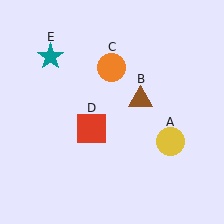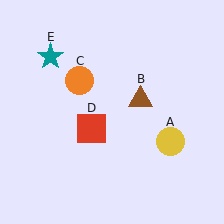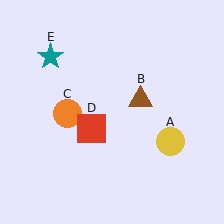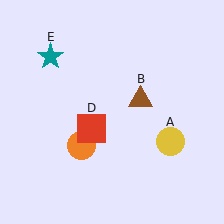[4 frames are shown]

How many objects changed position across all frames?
1 object changed position: orange circle (object C).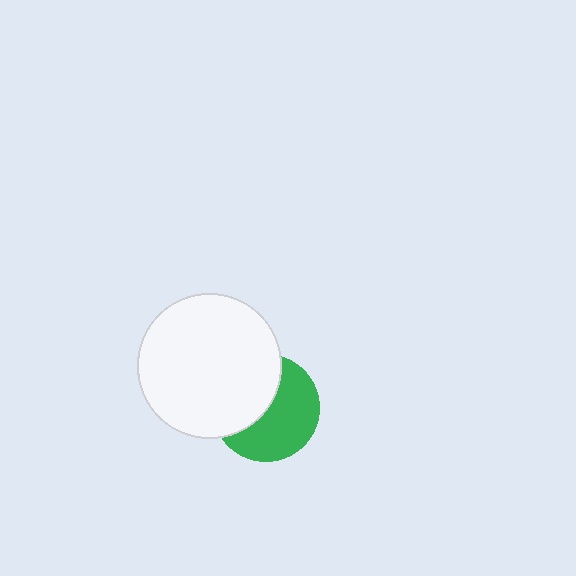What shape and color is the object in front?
The object in front is a white circle.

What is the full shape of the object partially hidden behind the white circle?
The partially hidden object is a green circle.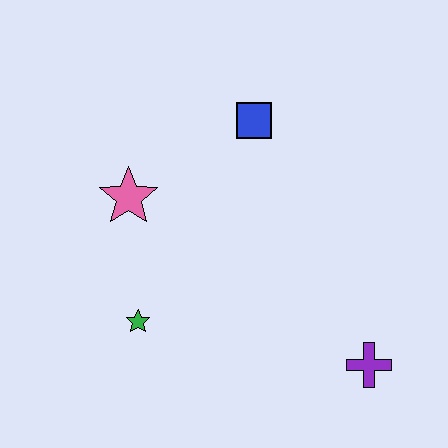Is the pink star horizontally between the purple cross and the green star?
No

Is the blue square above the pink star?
Yes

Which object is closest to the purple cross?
The green star is closest to the purple cross.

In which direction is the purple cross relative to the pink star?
The purple cross is to the right of the pink star.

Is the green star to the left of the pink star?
No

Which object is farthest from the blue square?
The purple cross is farthest from the blue square.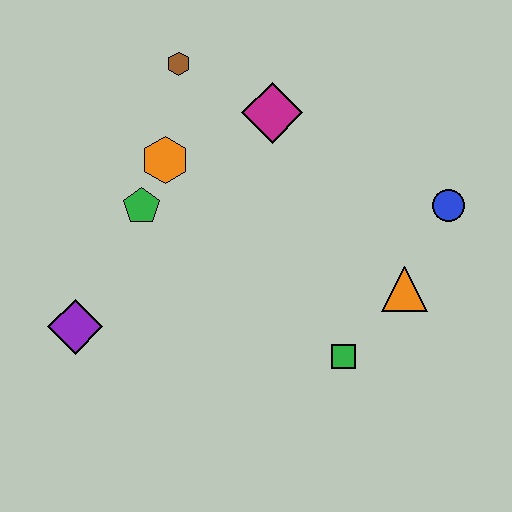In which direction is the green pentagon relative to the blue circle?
The green pentagon is to the left of the blue circle.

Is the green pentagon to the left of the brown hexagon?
Yes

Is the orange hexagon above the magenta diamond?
No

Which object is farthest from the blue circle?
The purple diamond is farthest from the blue circle.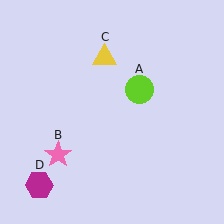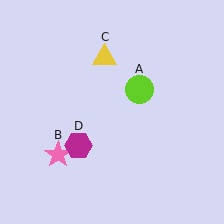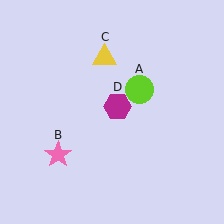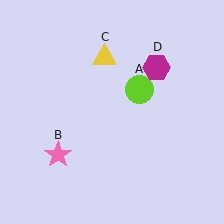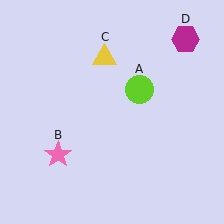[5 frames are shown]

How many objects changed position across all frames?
1 object changed position: magenta hexagon (object D).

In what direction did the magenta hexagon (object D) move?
The magenta hexagon (object D) moved up and to the right.